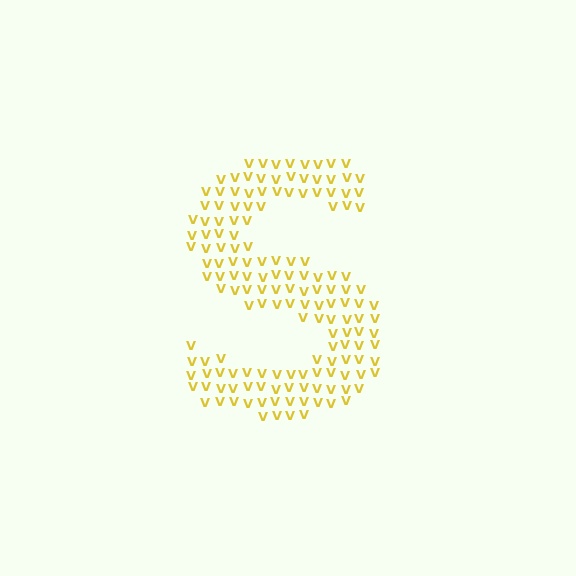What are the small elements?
The small elements are letter V's.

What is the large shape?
The large shape is the letter S.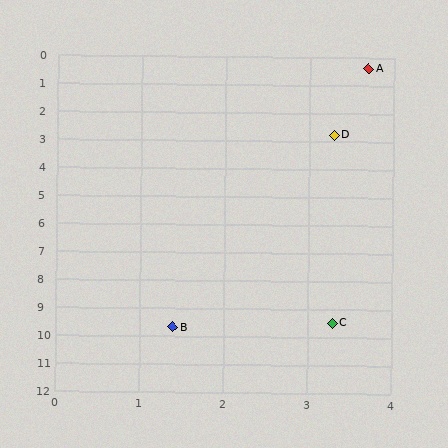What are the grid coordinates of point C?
Point C is at approximately (3.3, 9.5).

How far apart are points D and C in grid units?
Points D and C are about 6.7 grid units apart.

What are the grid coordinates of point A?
Point A is at approximately (3.7, 0.4).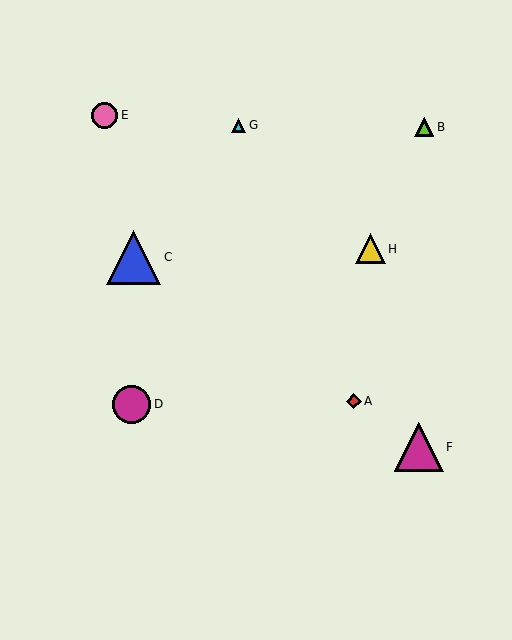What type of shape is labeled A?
Shape A is a red diamond.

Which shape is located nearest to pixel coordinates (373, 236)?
The yellow triangle (labeled H) at (370, 249) is nearest to that location.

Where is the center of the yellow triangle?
The center of the yellow triangle is at (370, 249).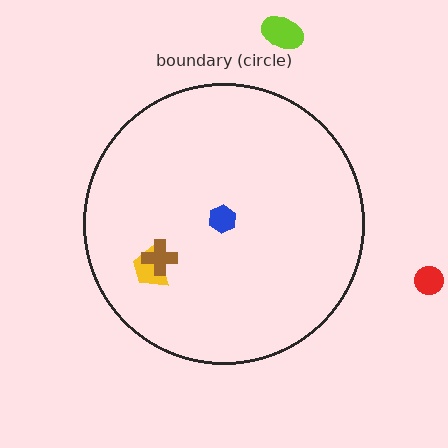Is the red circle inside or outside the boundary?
Outside.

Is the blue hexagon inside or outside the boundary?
Inside.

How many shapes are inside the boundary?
3 inside, 2 outside.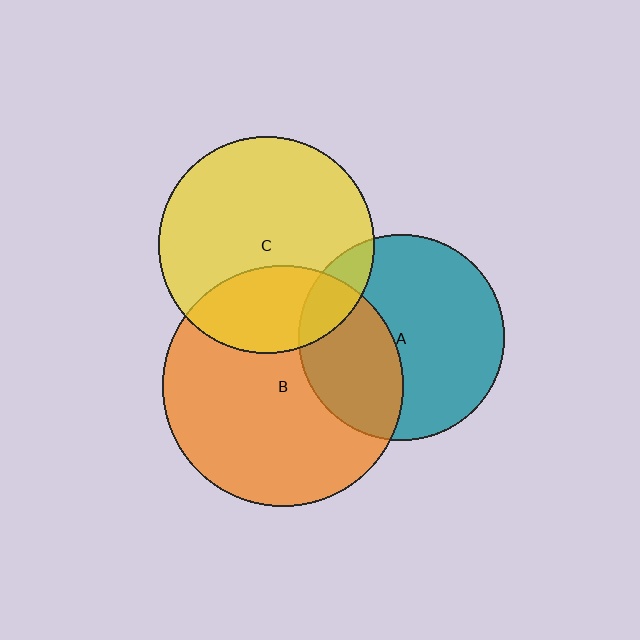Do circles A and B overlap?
Yes.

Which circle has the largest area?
Circle B (orange).